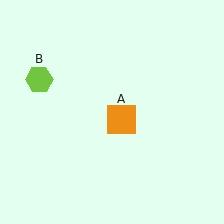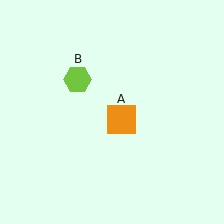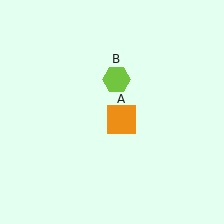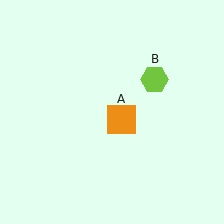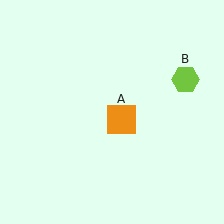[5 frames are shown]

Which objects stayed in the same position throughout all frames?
Orange square (object A) remained stationary.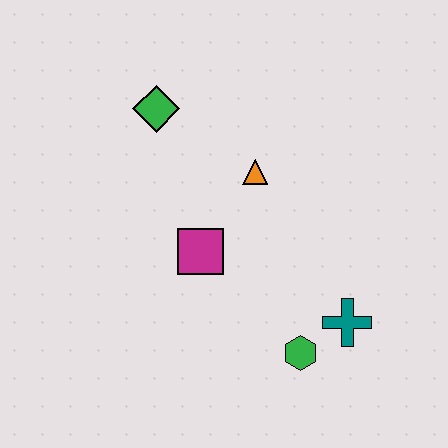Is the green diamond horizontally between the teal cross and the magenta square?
No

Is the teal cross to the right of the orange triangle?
Yes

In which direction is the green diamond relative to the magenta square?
The green diamond is above the magenta square.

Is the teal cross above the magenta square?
No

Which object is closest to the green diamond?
The orange triangle is closest to the green diamond.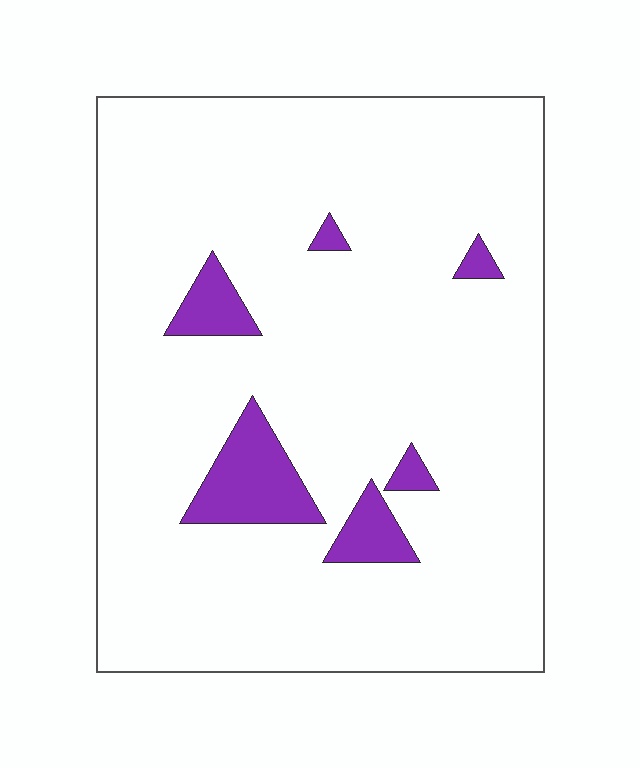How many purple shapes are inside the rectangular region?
6.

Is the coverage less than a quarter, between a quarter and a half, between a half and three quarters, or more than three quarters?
Less than a quarter.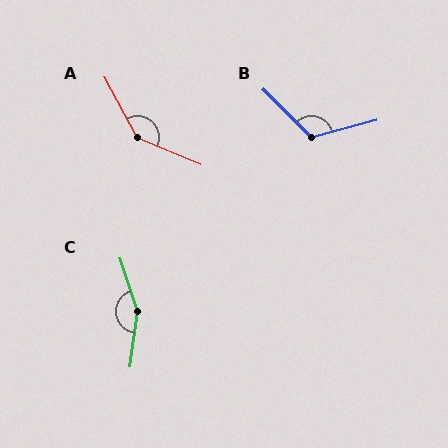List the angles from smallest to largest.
B (120°), A (141°), C (155°).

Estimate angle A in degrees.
Approximately 141 degrees.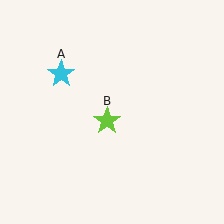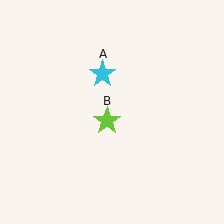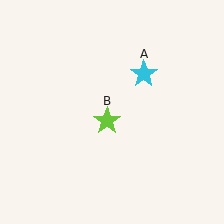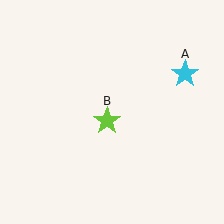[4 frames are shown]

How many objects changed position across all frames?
1 object changed position: cyan star (object A).